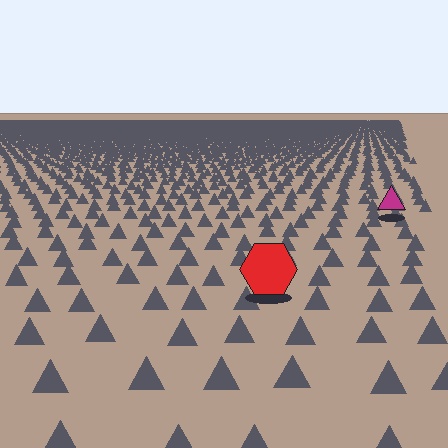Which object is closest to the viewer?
The red hexagon is closest. The texture marks near it are larger and more spread out.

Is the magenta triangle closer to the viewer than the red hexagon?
No. The red hexagon is closer — you can tell from the texture gradient: the ground texture is coarser near it.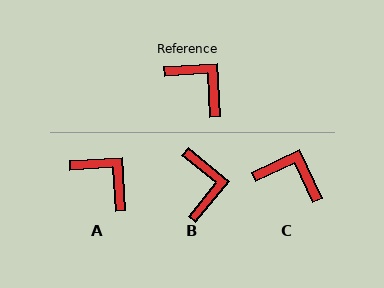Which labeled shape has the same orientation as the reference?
A.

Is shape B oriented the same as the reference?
No, it is off by about 42 degrees.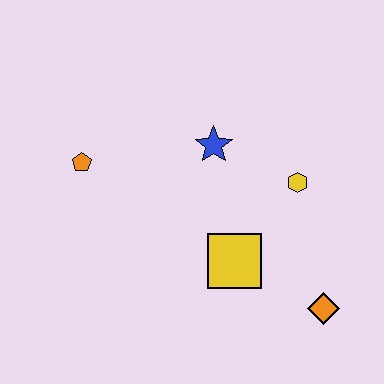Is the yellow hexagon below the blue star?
Yes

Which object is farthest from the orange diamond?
The orange pentagon is farthest from the orange diamond.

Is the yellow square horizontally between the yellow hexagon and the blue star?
Yes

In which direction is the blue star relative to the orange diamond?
The blue star is above the orange diamond.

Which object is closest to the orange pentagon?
The blue star is closest to the orange pentagon.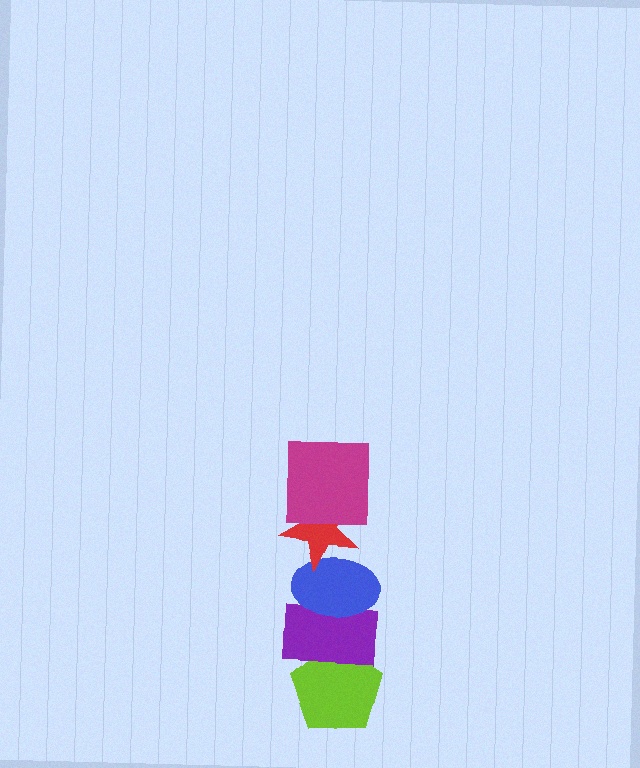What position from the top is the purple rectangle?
The purple rectangle is 4th from the top.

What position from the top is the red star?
The red star is 2nd from the top.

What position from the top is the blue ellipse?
The blue ellipse is 3rd from the top.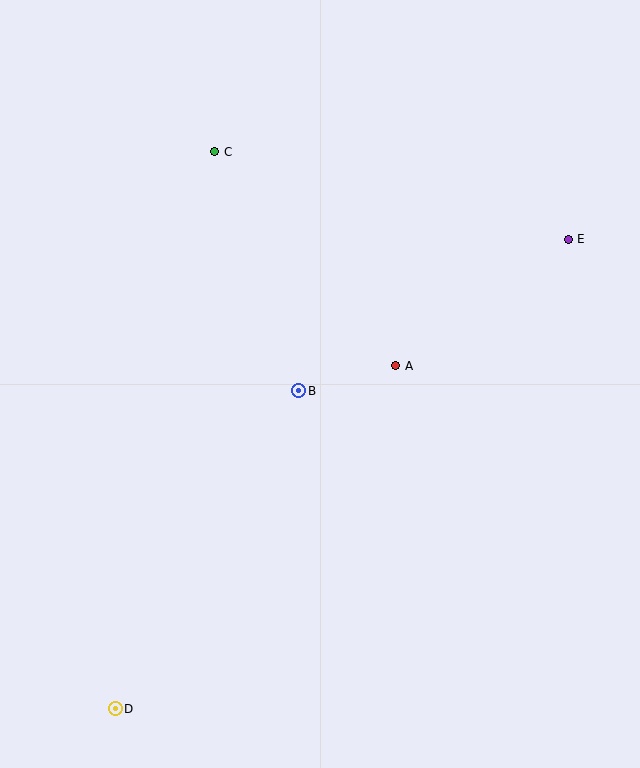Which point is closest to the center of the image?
Point B at (299, 391) is closest to the center.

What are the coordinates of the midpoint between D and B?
The midpoint between D and B is at (207, 550).